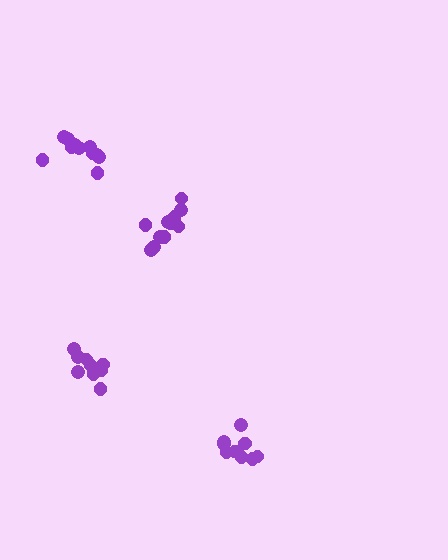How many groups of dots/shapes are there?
There are 4 groups.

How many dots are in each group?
Group 1: 11 dots, Group 2: 9 dots, Group 3: 11 dots, Group 4: 9 dots (40 total).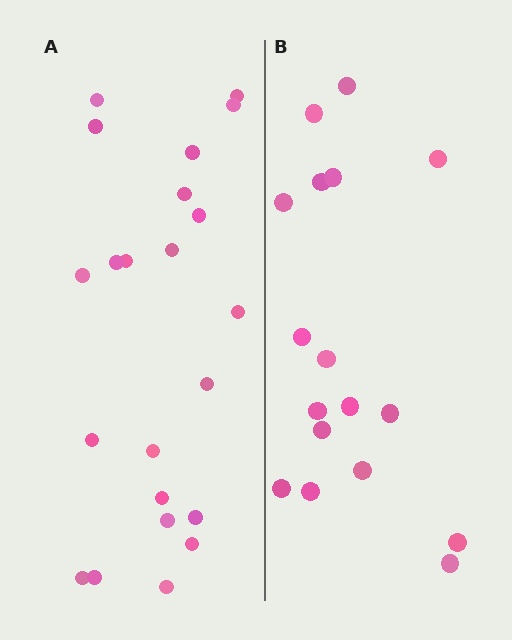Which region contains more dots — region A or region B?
Region A (the left region) has more dots.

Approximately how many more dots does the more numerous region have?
Region A has about 5 more dots than region B.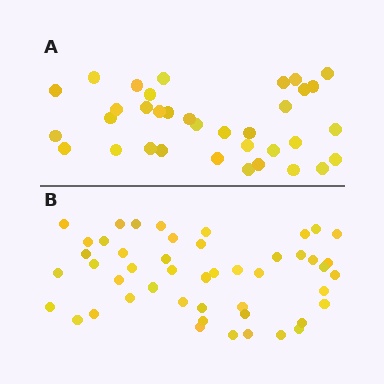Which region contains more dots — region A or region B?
Region B (the bottom region) has more dots.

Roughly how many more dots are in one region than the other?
Region B has approximately 15 more dots than region A.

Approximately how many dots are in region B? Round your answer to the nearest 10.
About 50 dots. (The exact count is 48, which rounds to 50.)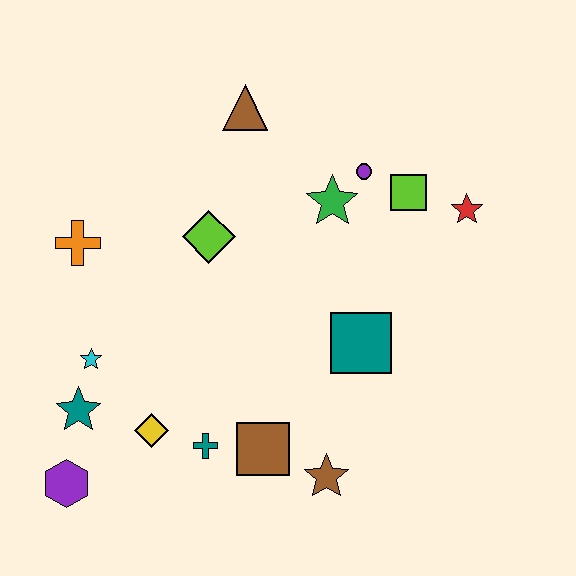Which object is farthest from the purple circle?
The purple hexagon is farthest from the purple circle.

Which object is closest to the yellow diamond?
The teal cross is closest to the yellow diamond.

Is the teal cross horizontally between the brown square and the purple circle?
No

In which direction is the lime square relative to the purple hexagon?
The lime square is to the right of the purple hexagon.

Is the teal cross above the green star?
No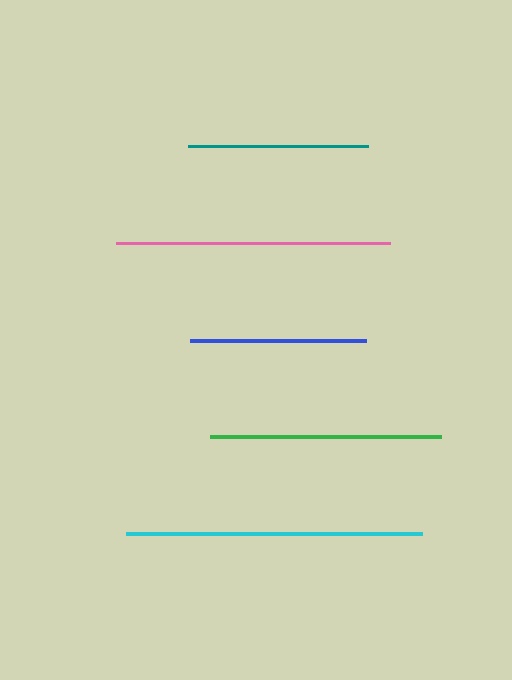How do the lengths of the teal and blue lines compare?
The teal and blue lines are approximately the same length.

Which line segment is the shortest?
The blue line is the shortest at approximately 176 pixels.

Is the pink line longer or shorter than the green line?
The pink line is longer than the green line.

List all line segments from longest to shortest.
From longest to shortest: cyan, pink, green, teal, blue.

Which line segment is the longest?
The cyan line is the longest at approximately 296 pixels.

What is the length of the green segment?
The green segment is approximately 230 pixels long.